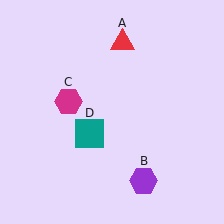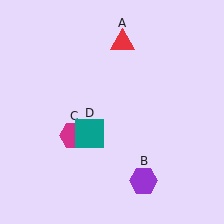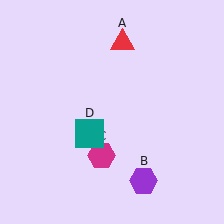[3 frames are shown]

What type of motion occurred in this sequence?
The magenta hexagon (object C) rotated counterclockwise around the center of the scene.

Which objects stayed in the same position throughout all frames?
Red triangle (object A) and purple hexagon (object B) and teal square (object D) remained stationary.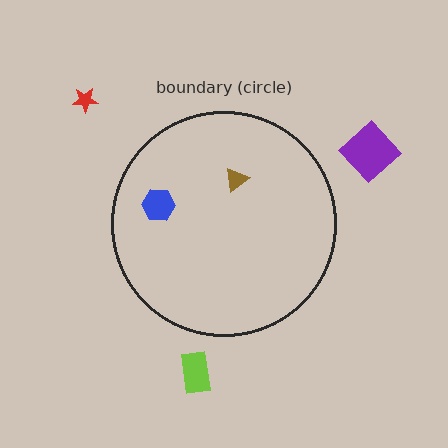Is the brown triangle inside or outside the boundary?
Inside.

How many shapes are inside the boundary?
2 inside, 3 outside.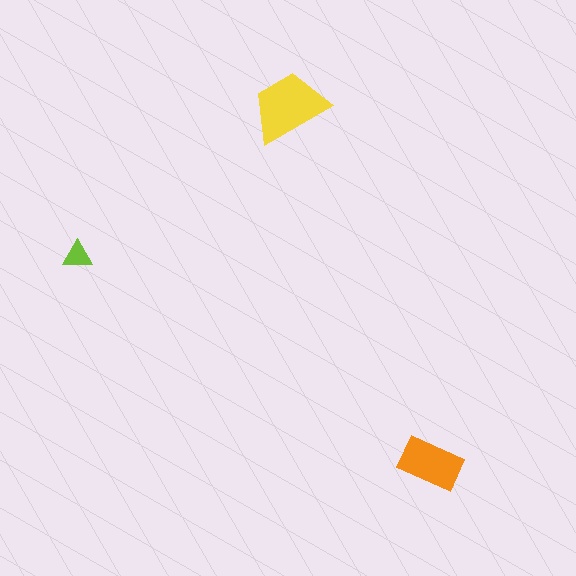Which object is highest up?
The yellow trapezoid is topmost.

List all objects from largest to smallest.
The yellow trapezoid, the orange rectangle, the lime triangle.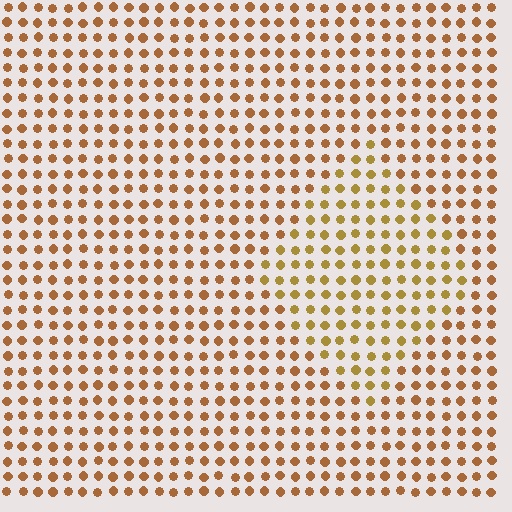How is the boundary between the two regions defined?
The boundary is defined purely by a slight shift in hue (about 21 degrees). Spacing, size, and orientation are identical on both sides.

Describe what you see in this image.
The image is filled with small brown elements in a uniform arrangement. A diamond-shaped region is visible where the elements are tinted to a slightly different hue, forming a subtle color boundary.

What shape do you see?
I see a diamond.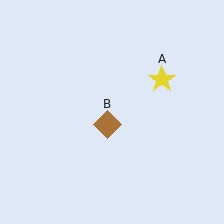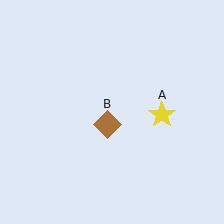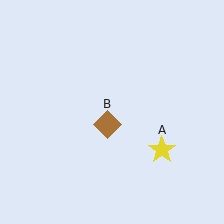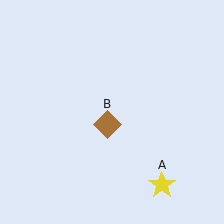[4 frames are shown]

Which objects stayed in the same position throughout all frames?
Brown diamond (object B) remained stationary.